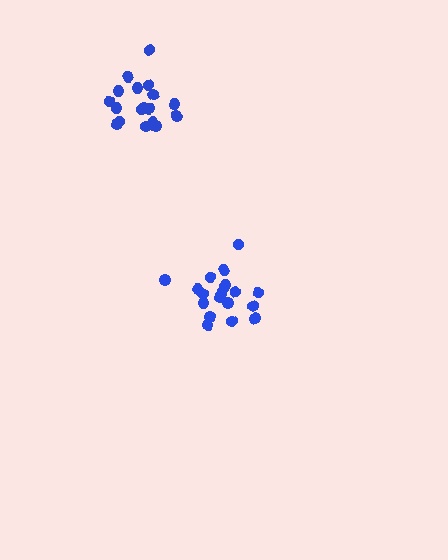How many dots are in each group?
Group 1: 19 dots, Group 2: 18 dots (37 total).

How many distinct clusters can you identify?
There are 2 distinct clusters.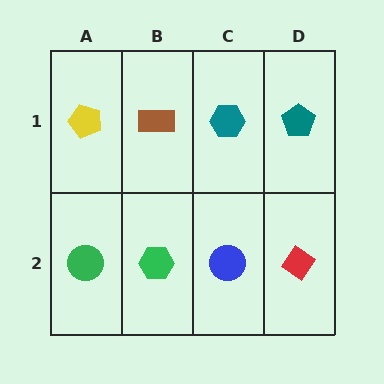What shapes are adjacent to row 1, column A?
A green circle (row 2, column A), a brown rectangle (row 1, column B).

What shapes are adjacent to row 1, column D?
A red diamond (row 2, column D), a teal hexagon (row 1, column C).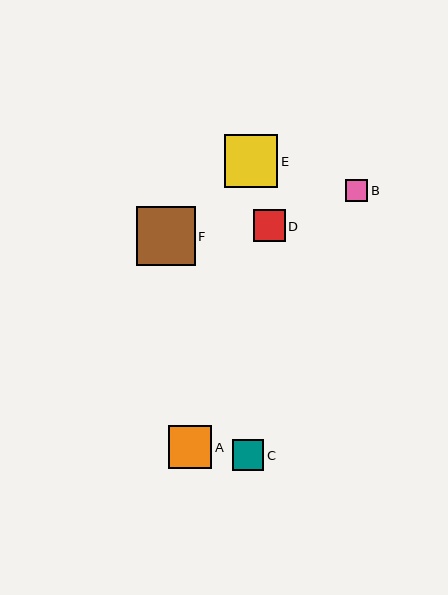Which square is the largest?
Square F is the largest with a size of approximately 59 pixels.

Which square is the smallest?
Square B is the smallest with a size of approximately 22 pixels.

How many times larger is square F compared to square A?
Square F is approximately 1.4 times the size of square A.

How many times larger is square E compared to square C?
Square E is approximately 1.7 times the size of square C.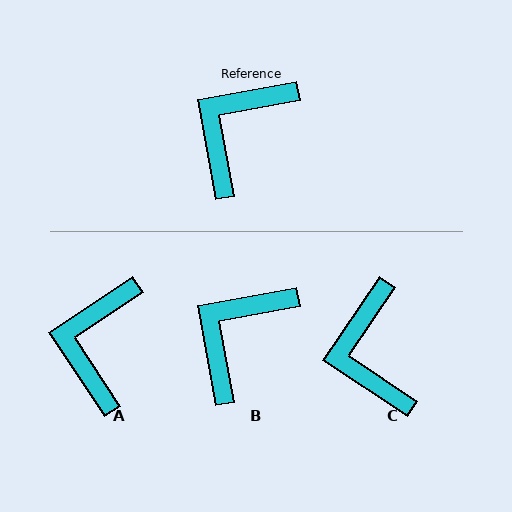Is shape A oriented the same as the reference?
No, it is off by about 23 degrees.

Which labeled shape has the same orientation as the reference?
B.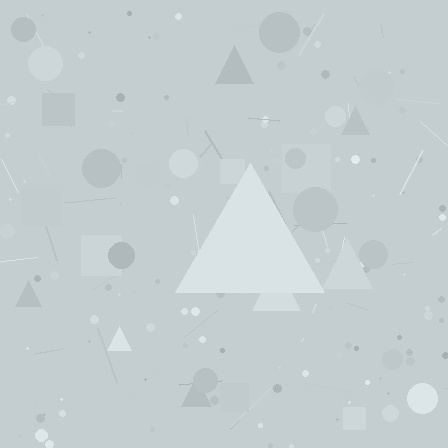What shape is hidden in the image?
A triangle is hidden in the image.